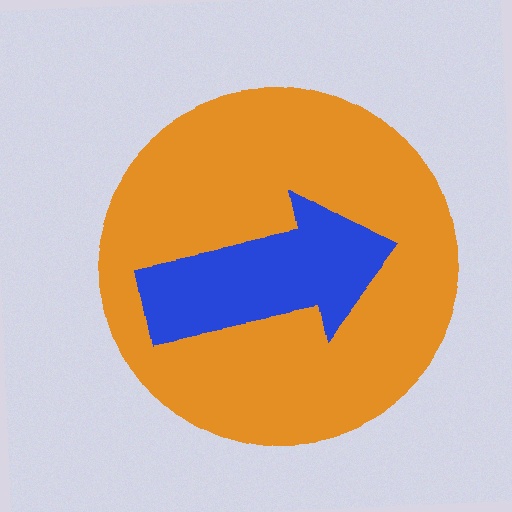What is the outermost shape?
The orange circle.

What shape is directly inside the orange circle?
The blue arrow.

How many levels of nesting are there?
2.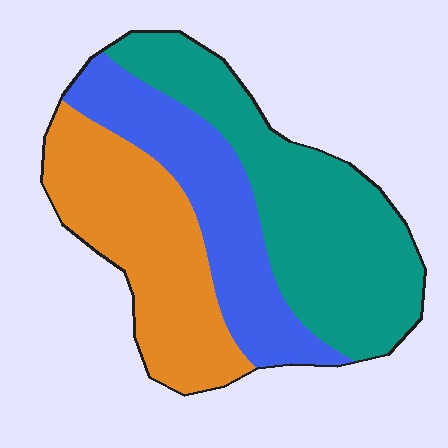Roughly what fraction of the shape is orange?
Orange takes up between a sixth and a third of the shape.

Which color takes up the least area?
Blue, at roughly 25%.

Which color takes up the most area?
Teal, at roughly 40%.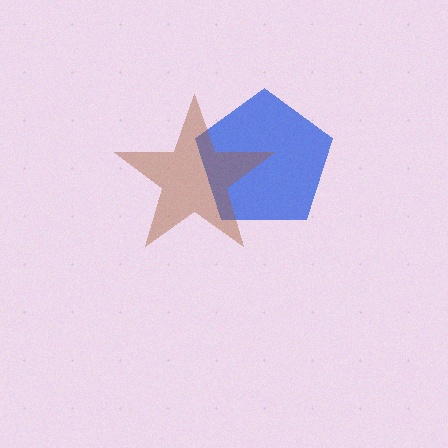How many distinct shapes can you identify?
There are 2 distinct shapes: a blue pentagon, a brown star.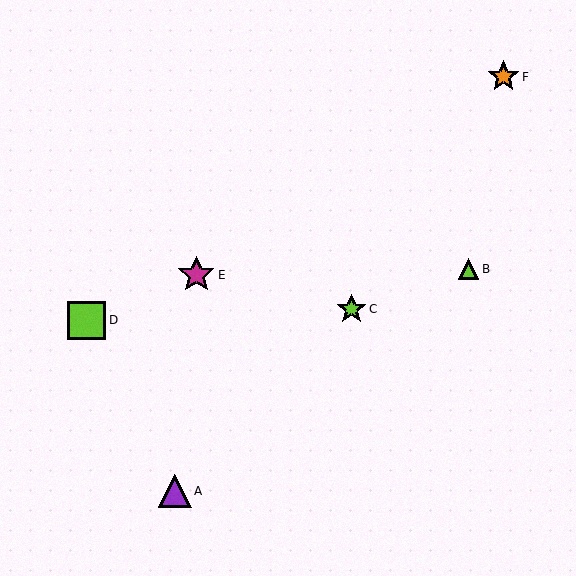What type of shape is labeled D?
Shape D is a lime square.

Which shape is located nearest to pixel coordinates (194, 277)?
The magenta star (labeled E) at (196, 275) is nearest to that location.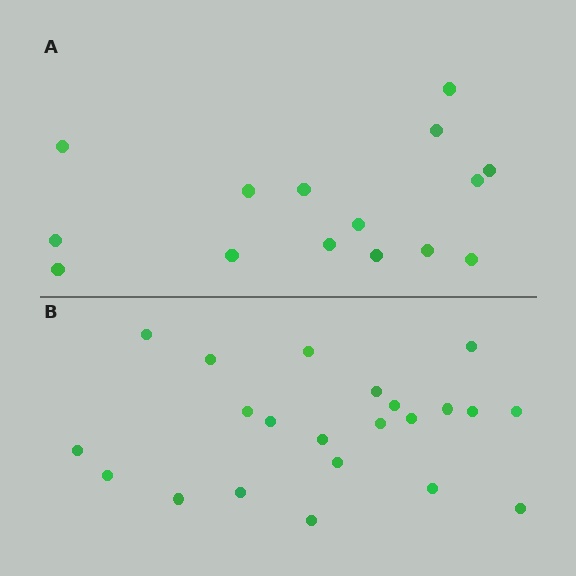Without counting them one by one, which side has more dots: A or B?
Region B (the bottom region) has more dots.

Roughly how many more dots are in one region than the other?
Region B has roughly 8 or so more dots than region A.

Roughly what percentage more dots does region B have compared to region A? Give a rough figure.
About 45% more.